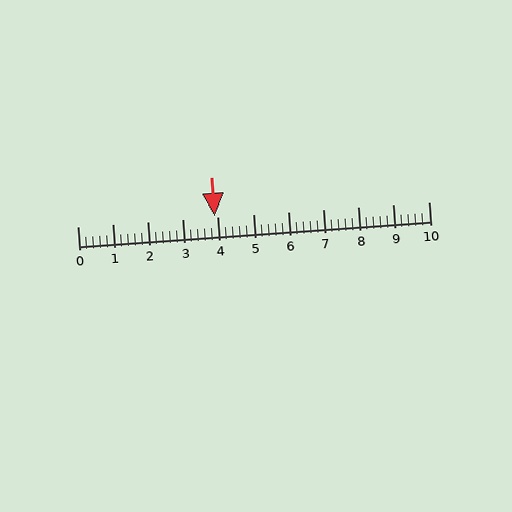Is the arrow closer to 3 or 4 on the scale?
The arrow is closer to 4.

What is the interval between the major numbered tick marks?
The major tick marks are spaced 1 units apart.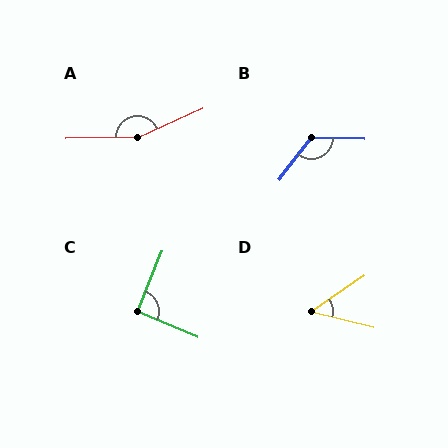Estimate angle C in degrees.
Approximately 91 degrees.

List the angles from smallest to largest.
D (49°), C (91°), B (126°), A (157°).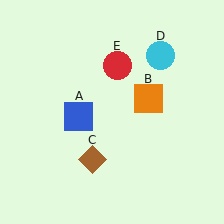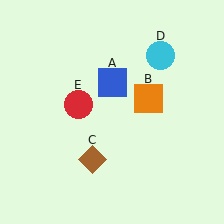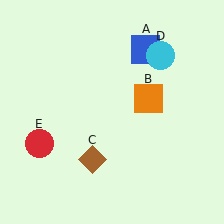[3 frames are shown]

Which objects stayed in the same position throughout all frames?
Orange square (object B) and brown diamond (object C) and cyan circle (object D) remained stationary.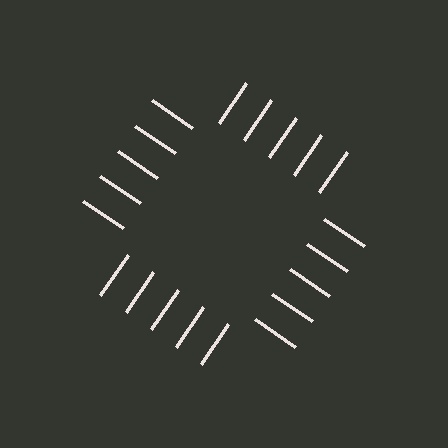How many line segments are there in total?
20 — 5 along each of the 4 edges.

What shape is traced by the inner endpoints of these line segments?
An illusory square — the line segments terminate on its edges but no continuous stroke is drawn.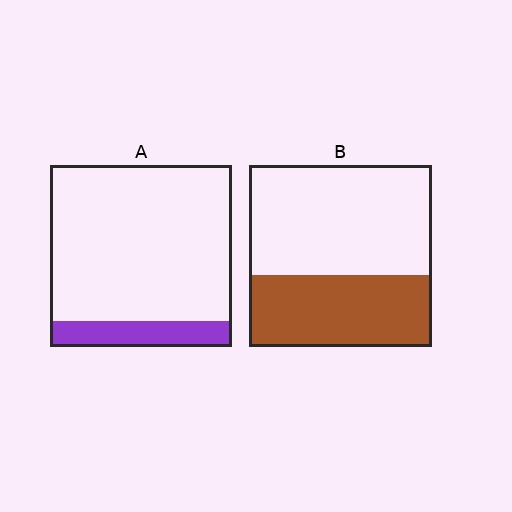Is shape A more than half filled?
No.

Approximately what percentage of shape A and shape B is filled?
A is approximately 15% and B is approximately 40%.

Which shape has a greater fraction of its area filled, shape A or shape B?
Shape B.